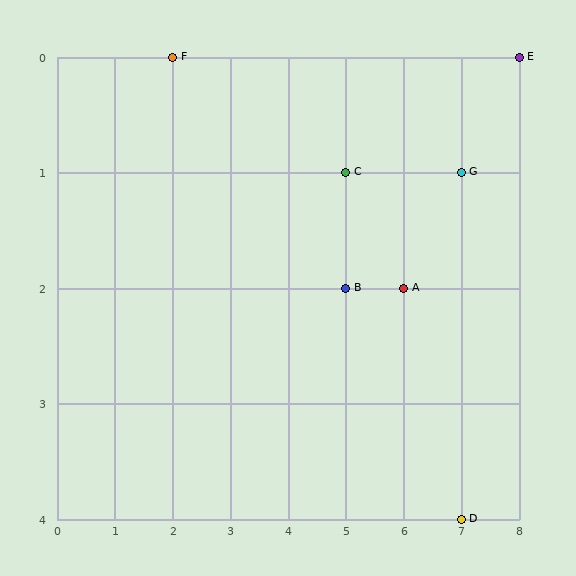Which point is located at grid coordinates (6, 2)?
Point A is at (6, 2).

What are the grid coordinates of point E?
Point E is at grid coordinates (8, 0).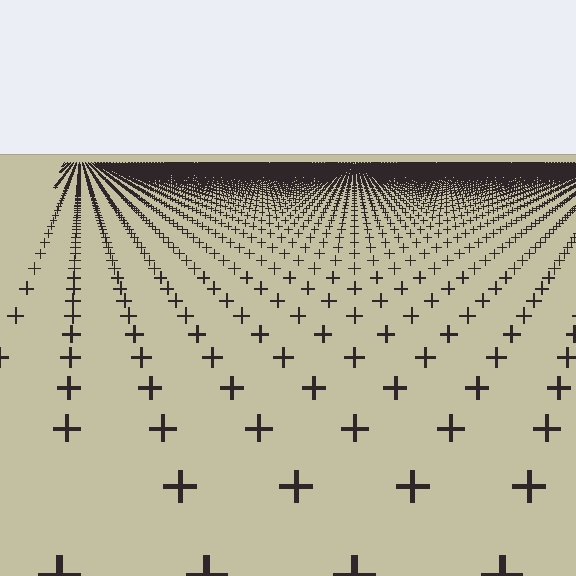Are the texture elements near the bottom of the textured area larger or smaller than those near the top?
Larger. Near the bottom, elements are closer to the viewer and appear at a bigger on-screen size.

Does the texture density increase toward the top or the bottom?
Density increases toward the top.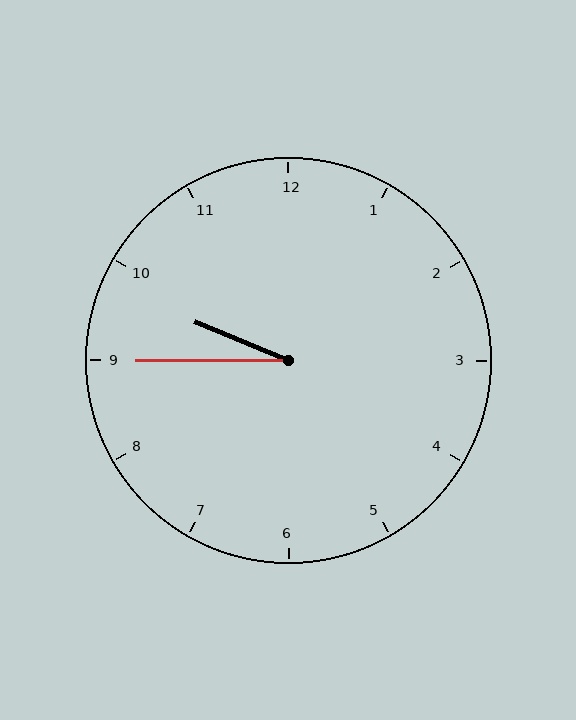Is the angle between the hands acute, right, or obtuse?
It is acute.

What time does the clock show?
9:45.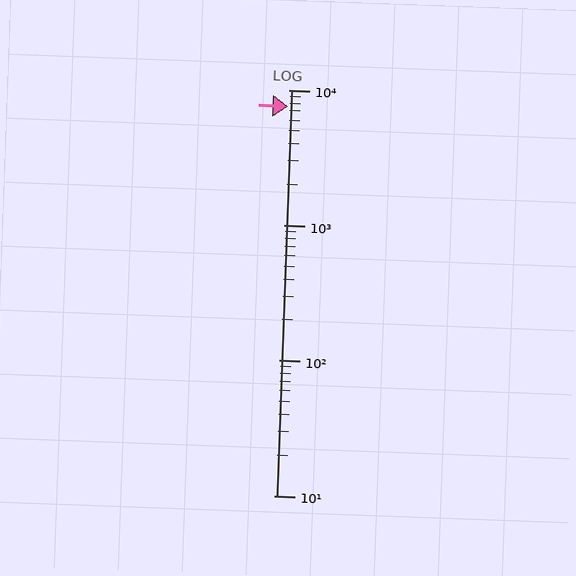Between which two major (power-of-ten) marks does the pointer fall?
The pointer is between 1000 and 10000.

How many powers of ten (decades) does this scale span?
The scale spans 3 decades, from 10 to 10000.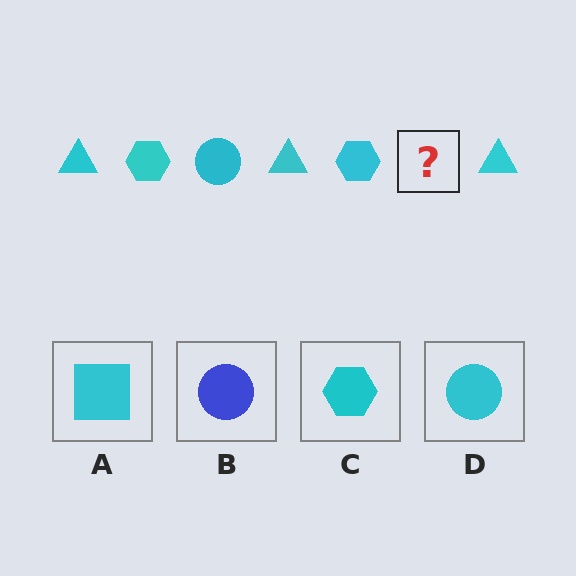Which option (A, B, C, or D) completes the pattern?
D.